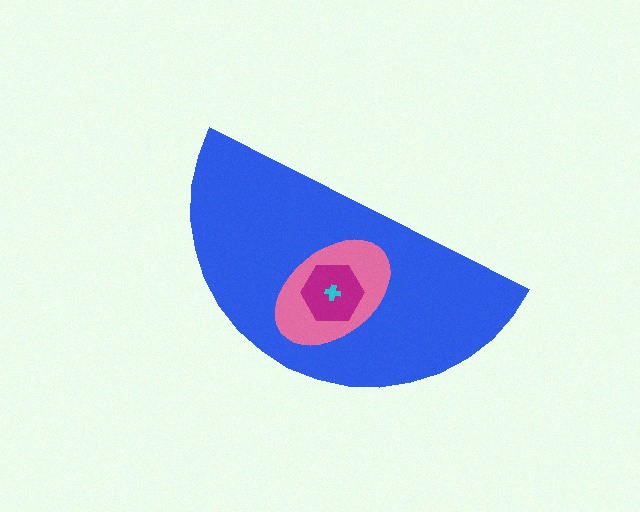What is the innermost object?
The cyan cross.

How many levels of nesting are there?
4.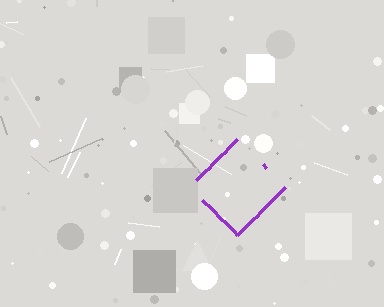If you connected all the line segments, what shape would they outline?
They would outline a diamond.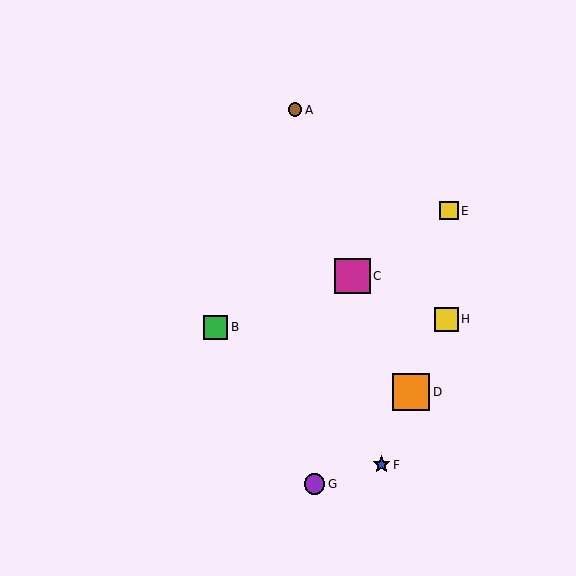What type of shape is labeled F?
Shape F is a blue star.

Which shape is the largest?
The orange square (labeled D) is the largest.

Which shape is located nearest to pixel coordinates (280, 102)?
The brown circle (labeled A) at (295, 110) is nearest to that location.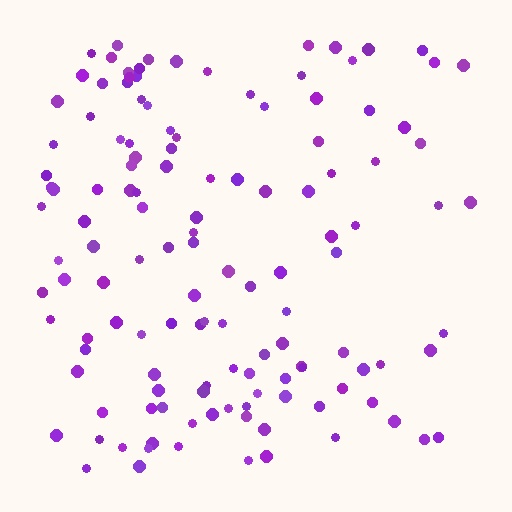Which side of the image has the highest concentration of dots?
The left.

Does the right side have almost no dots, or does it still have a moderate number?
Still a moderate number, just noticeably fewer than the left.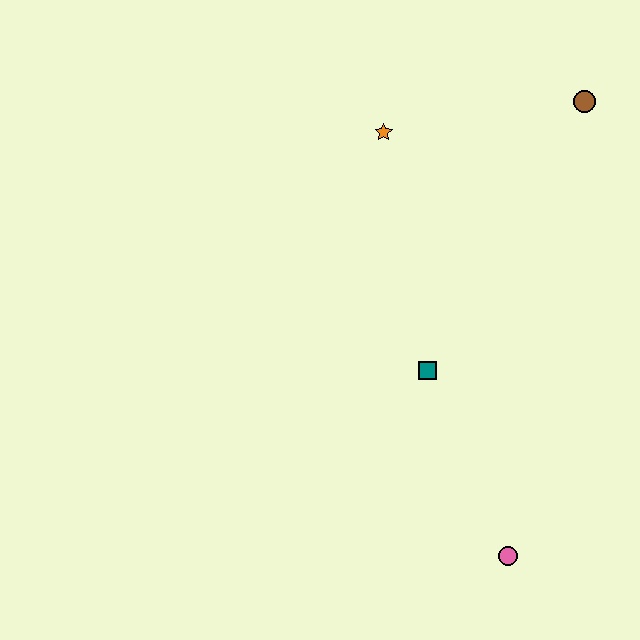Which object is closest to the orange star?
The brown circle is closest to the orange star.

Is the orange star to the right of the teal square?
No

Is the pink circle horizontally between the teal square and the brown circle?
Yes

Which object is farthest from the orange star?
The pink circle is farthest from the orange star.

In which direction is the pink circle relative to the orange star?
The pink circle is below the orange star.